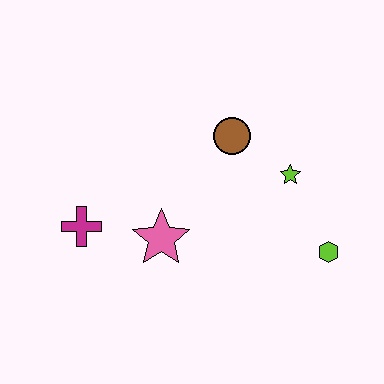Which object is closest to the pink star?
The magenta cross is closest to the pink star.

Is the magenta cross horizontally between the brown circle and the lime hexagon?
No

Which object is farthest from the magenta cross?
The lime hexagon is farthest from the magenta cross.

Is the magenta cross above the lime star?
No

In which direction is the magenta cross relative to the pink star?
The magenta cross is to the left of the pink star.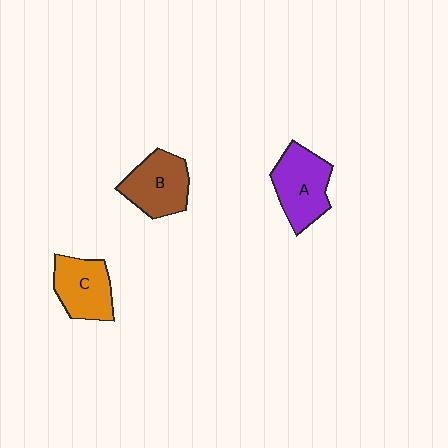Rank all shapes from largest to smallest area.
From largest to smallest: A (purple), B (brown), C (orange).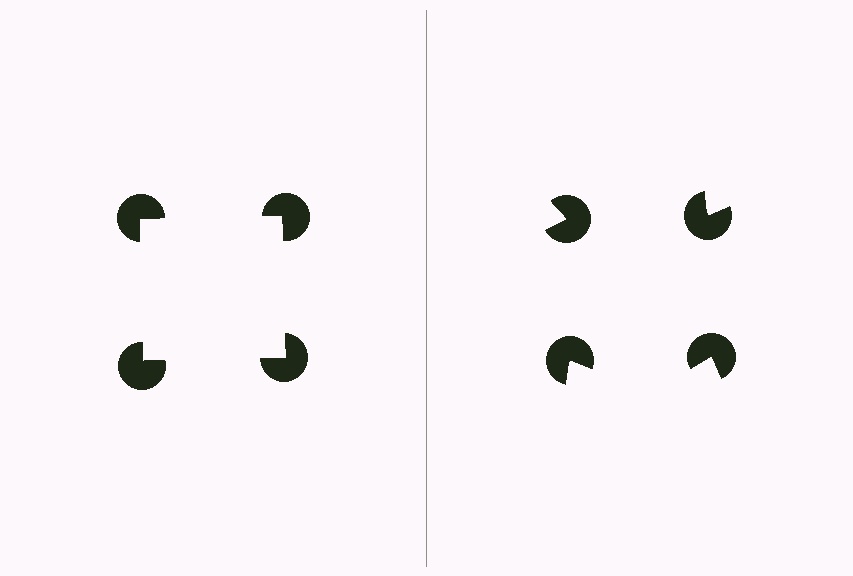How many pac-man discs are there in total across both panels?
8 — 4 on each side.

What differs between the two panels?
The pac-man discs are positioned identically on both sides; only the wedge orientations differ. On the left they align to a square; on the right they are misaligned.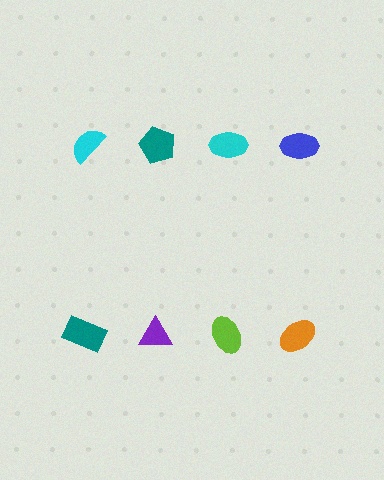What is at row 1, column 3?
A cyan ellipse.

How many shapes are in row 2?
4 shapes.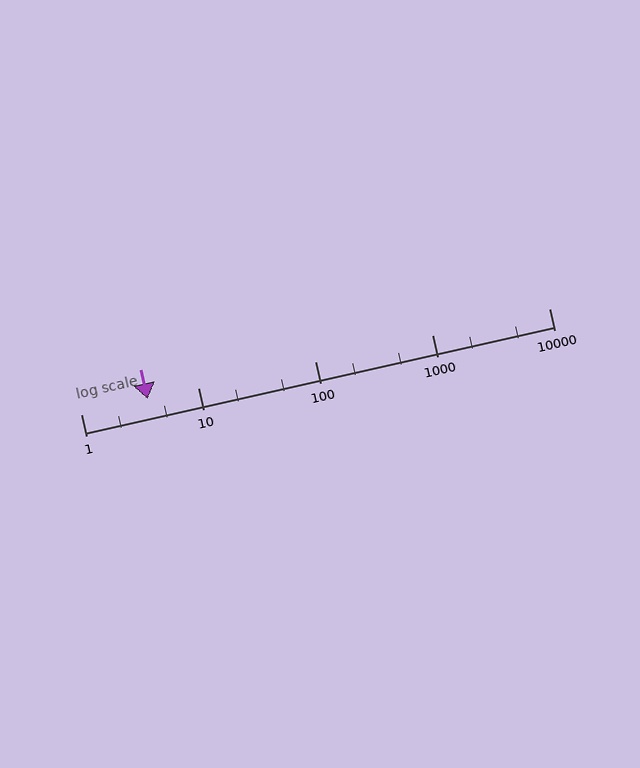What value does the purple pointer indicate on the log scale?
The pointer indicates approximately 3.7.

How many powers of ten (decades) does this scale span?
The scale spans 4 decades, from 1 to 10000.